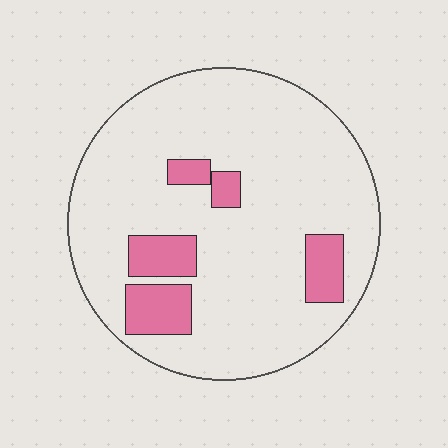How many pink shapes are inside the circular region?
5.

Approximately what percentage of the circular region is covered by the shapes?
Approximately 15%.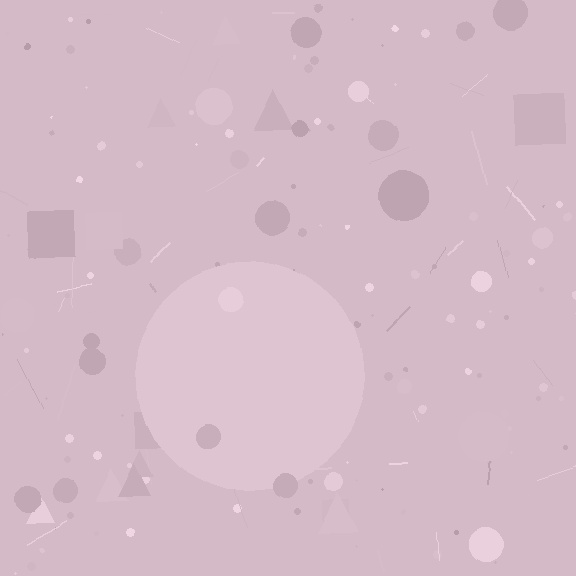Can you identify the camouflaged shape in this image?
The camouflaged shape is a circle.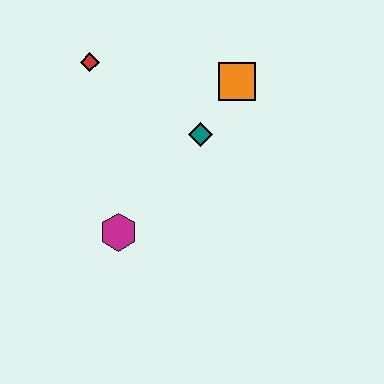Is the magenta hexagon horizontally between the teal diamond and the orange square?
No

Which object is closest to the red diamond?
The teal diamond is closest to the red diamond.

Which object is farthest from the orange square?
The magenta hexagon is farthest from the orange square.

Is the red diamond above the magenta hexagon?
Yes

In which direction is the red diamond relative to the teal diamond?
The red diamond is to the left of the teal diamond.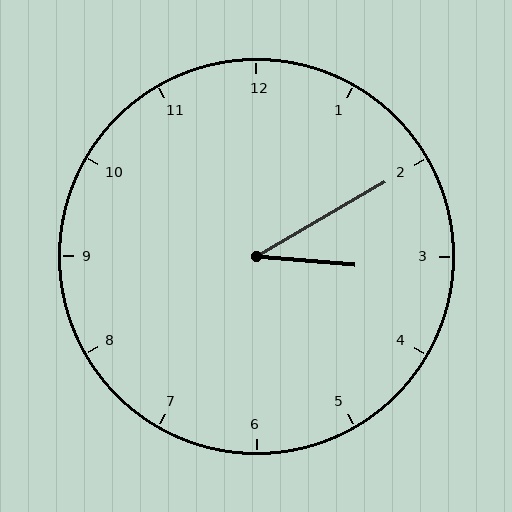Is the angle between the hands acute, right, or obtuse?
It is acute.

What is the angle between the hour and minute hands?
Approximately 35 degrees.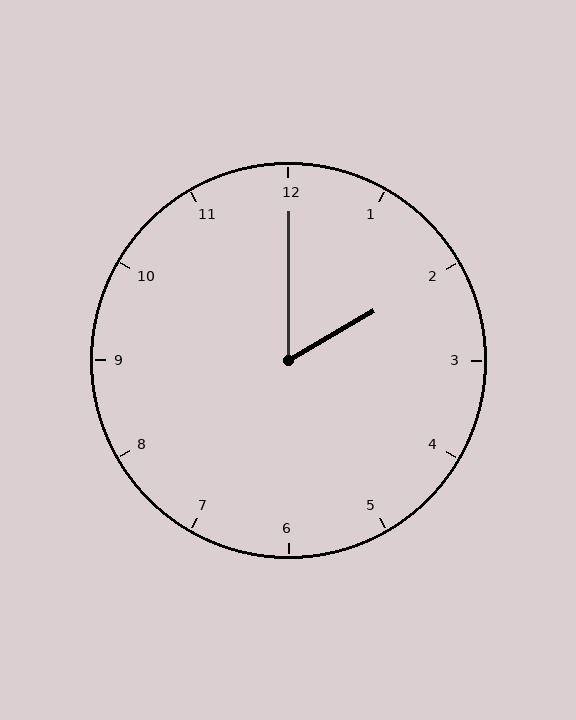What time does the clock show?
2:00.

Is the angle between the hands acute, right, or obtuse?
It is acute.